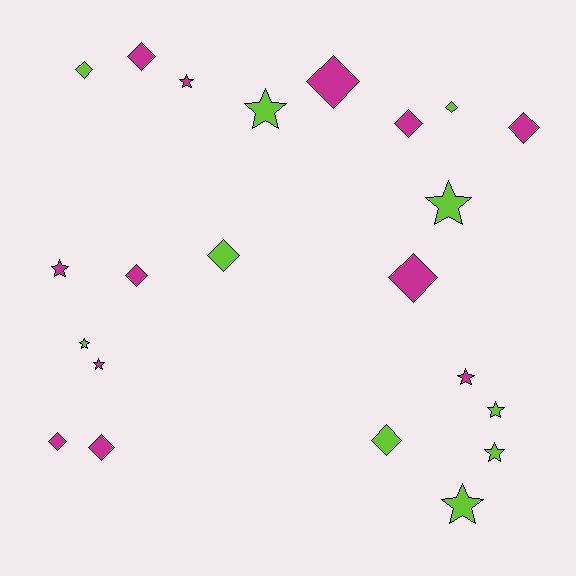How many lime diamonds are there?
There are 4 lime diamonds.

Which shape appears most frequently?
Diamond, with 12 objects.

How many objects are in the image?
There are 22 objects.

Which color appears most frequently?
Magenta, with 12 objects.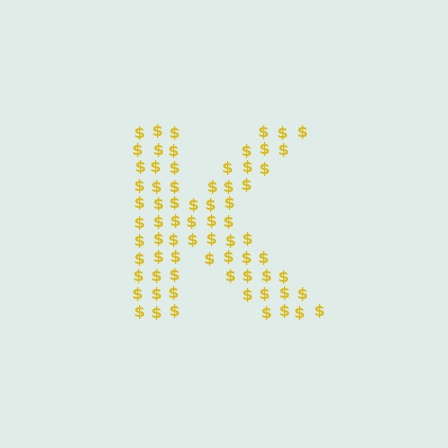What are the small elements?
The small elements are dollar signs.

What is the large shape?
The large shape is the letter K.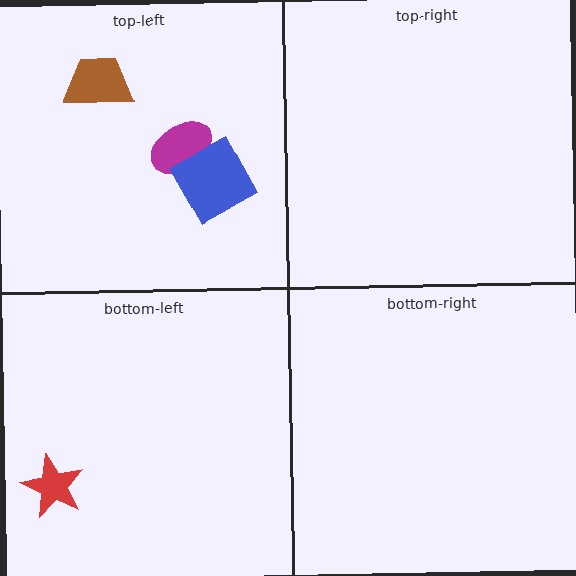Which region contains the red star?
The bottom-left region.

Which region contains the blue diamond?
The top-left region.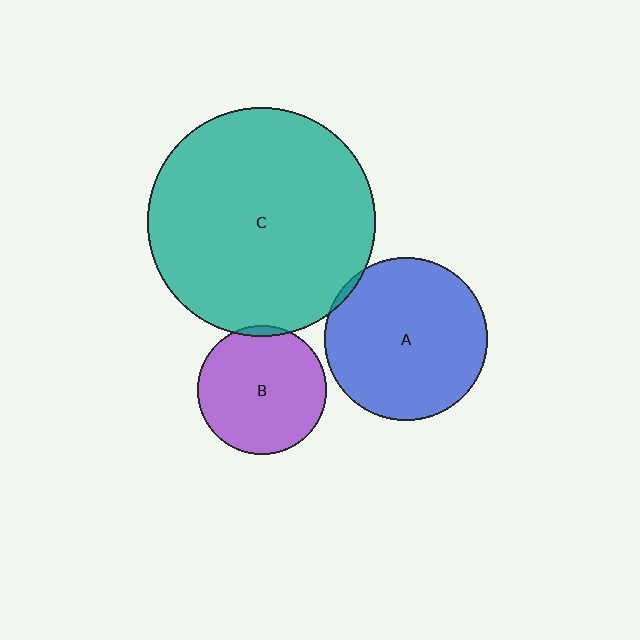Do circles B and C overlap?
Yes.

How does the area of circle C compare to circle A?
Approximately 2.0 times.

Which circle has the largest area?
Circle C (teal).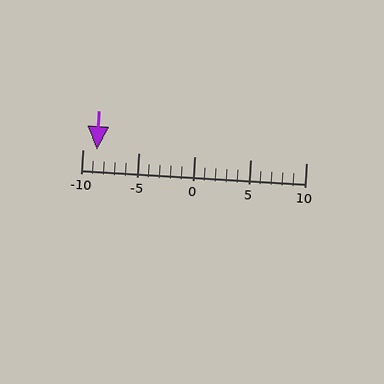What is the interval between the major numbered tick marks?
The major tick marks are spaced 5 units apart.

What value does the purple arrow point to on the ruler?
The purple arrow points to approximately -9.